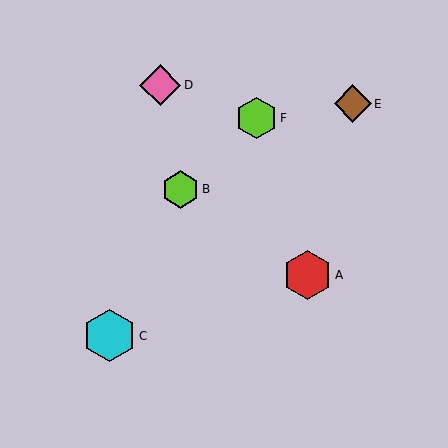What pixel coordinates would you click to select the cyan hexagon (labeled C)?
Click at (109, 336) to select the cyan hexagon C.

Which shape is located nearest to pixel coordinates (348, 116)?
The brown diamond (labeled E) at (353, 104) is nearest to that location.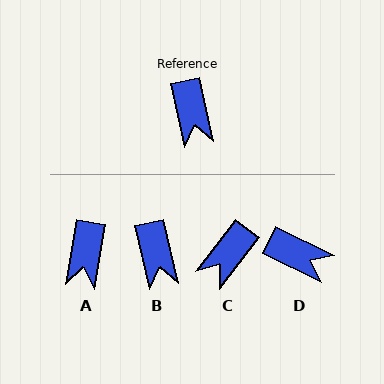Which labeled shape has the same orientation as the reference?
B.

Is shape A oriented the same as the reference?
No, it is off by about 23 degrees.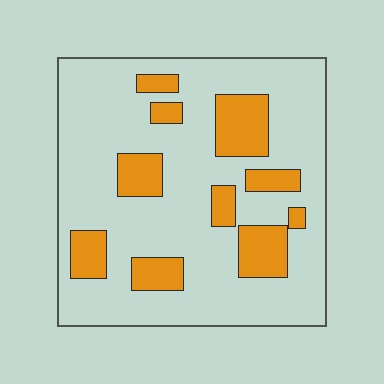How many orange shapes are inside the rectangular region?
10.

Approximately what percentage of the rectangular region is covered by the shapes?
Approximately 20%.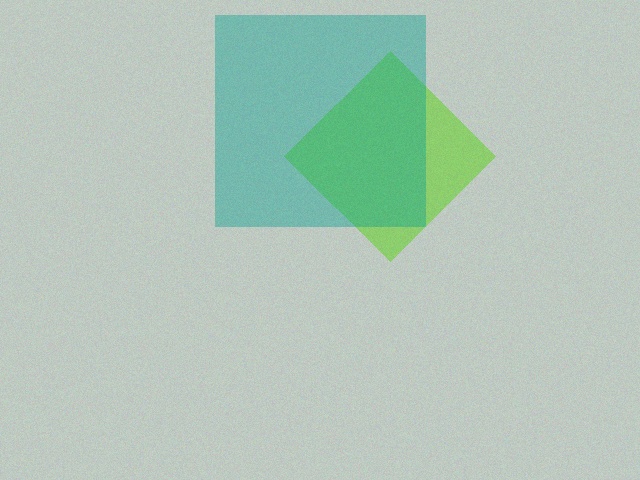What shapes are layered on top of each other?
The layered shapes are: a lime diamond, a teal square.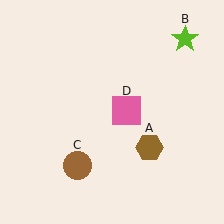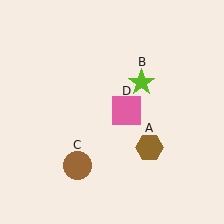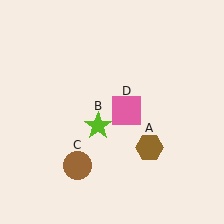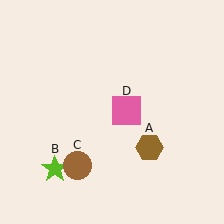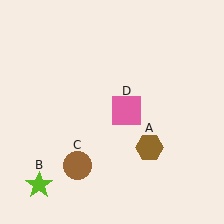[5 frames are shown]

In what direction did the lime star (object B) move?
The lime star (object B) moved down and to the left.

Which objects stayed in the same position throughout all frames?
Brown hexagon (object A) and brown circle (object C) and pink square (object D) remained stationary.